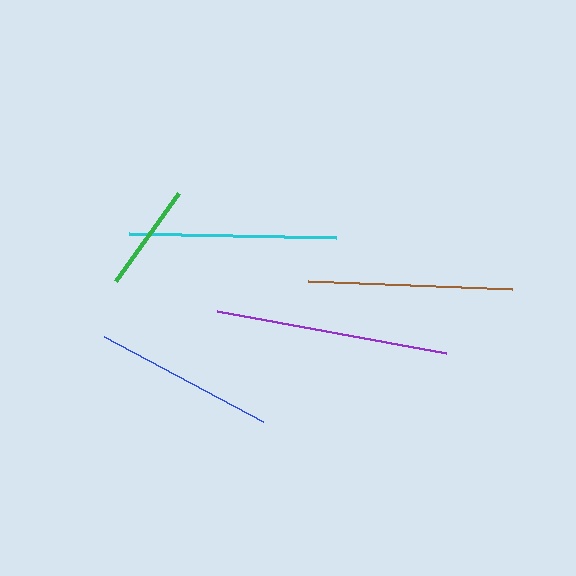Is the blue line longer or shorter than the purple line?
The purple line is longer than the blue line.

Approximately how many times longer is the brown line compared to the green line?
The brown line is approximately 1.9 times the length of the green line.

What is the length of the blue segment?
The blue segment is approximately 180 pixels long.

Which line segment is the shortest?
The green line is the shortest at approximately 109 pixels.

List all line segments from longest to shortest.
From longest to shortest: purple, cyan, brown, blue, green.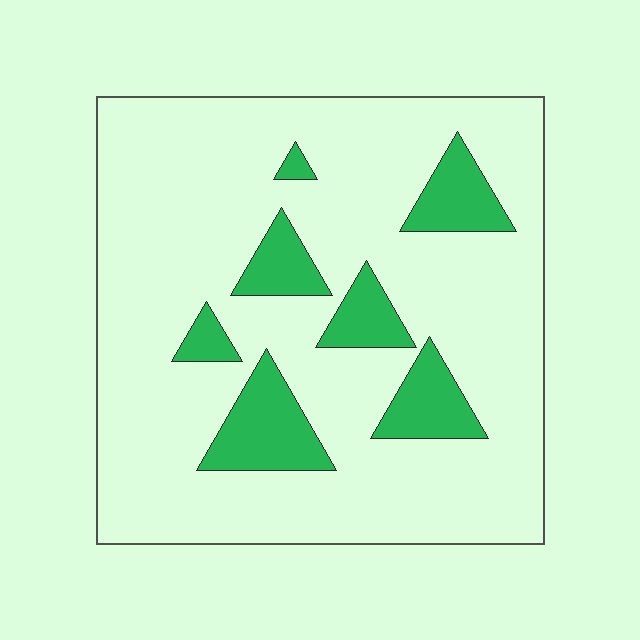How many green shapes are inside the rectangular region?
7.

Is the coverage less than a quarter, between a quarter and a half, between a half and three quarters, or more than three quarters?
Less than a quarter.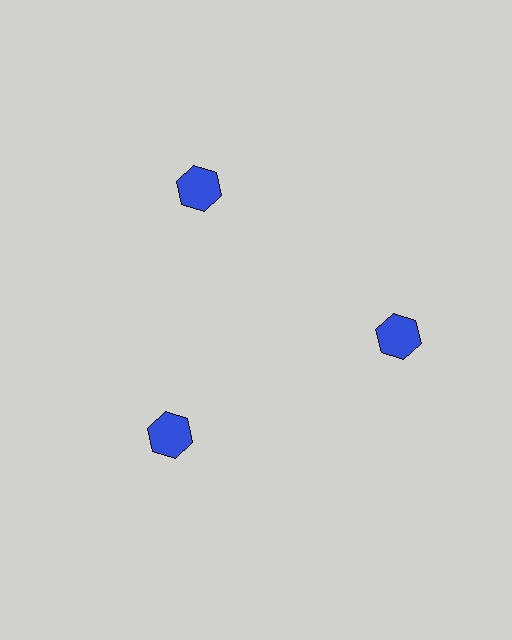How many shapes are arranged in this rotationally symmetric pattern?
There are 3 shapes, arranged in 3 groups of 1.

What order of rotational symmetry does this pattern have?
This pattern has 3-fold rotational symmetry.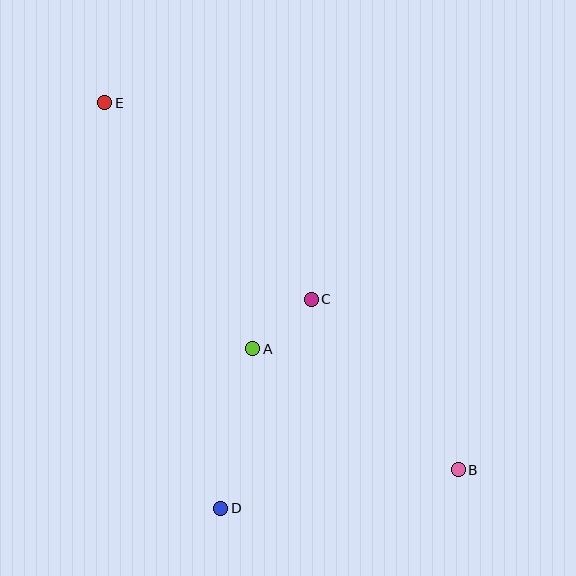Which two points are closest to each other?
Points A and C are closest to each other.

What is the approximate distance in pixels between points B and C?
The distance between B and C is approximately 225 pixels.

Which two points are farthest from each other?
Points B and E are farthest from each other.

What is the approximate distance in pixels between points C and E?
The distance between C and E is approximately 285 pixels.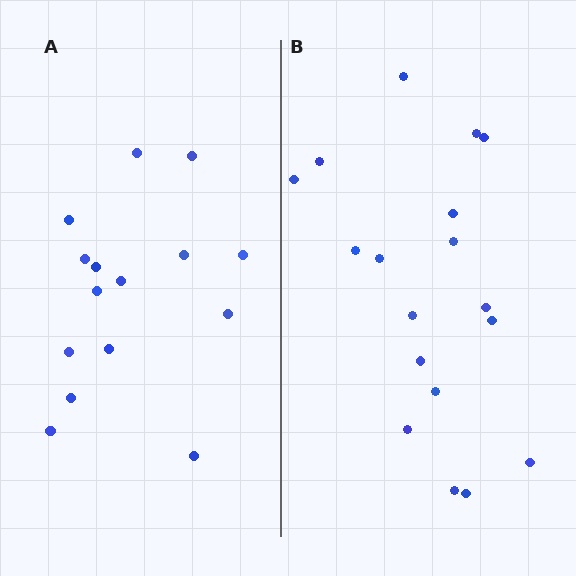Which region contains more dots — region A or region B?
Region B (the right region) has more dots.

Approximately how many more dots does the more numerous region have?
Region B has just a few more — roughly 2 or 3 more dots than region A.